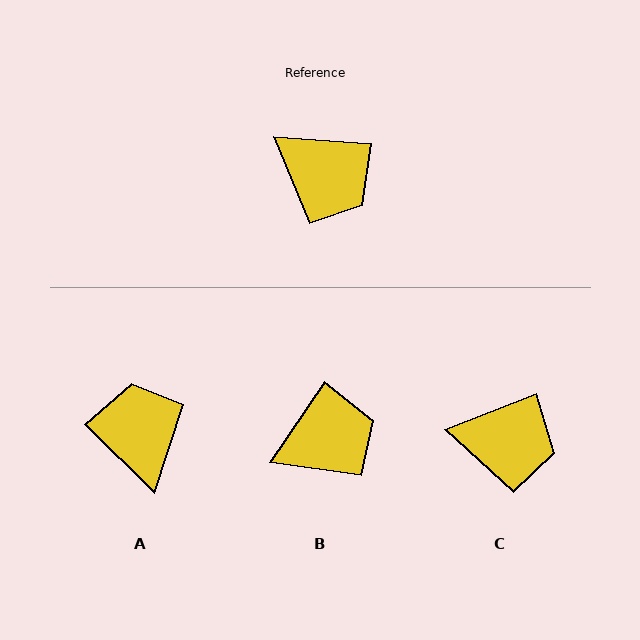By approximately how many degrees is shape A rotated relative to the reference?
Approximately 139 degrees counter-clockwise.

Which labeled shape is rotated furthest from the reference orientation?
A, about 139 degrees away.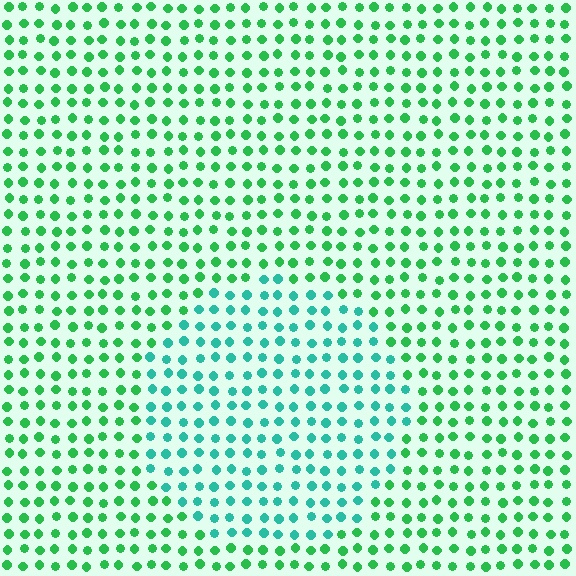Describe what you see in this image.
The image is filled with small green elements in a uniform arrangement. A circle-shaped region is visible where the elements are tinted to a slightly different hue, forming a subtle color boundary.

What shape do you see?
I see a circle.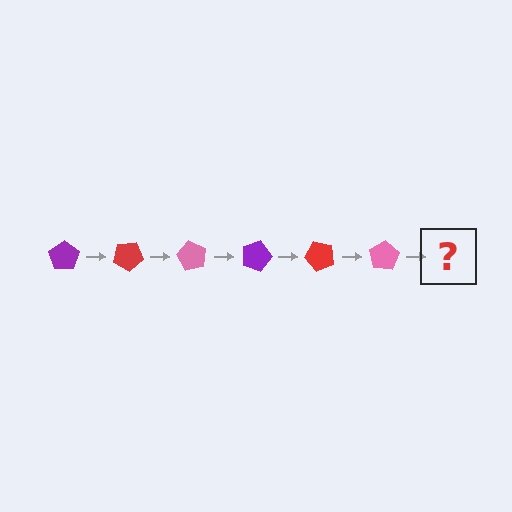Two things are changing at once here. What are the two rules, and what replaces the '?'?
The two rules are that it rotates 30 degrees each step and the color cycles through purple, red, and pink. The '?' should be a purple pentagon, rotated 180 degrees from the start.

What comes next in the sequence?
The next element should be a purple pentagon, rotated 180 degrees from the start.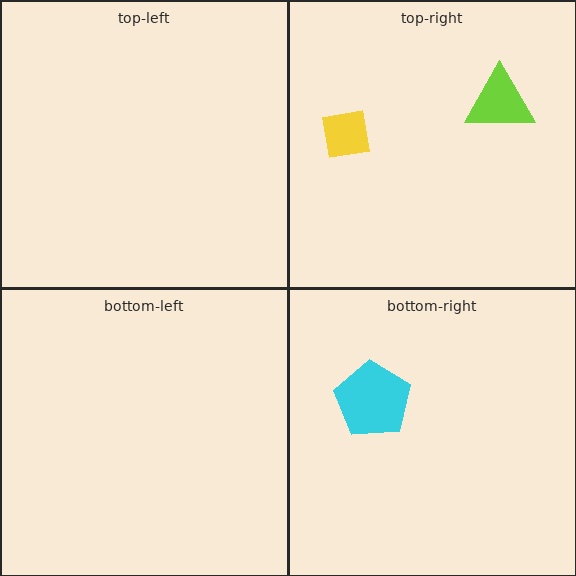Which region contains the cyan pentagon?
The bottom-right region.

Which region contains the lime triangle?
The top-right region.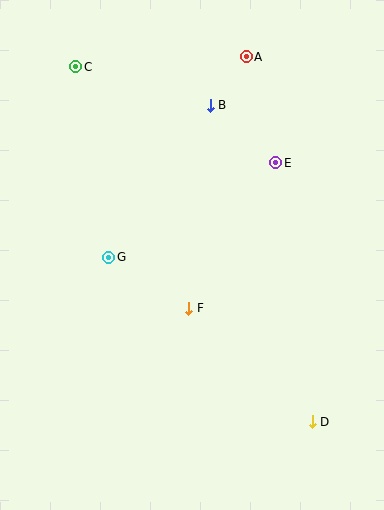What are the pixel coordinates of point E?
Point E is at (276, 163).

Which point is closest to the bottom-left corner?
Point G is closest to the bottom-left corner.